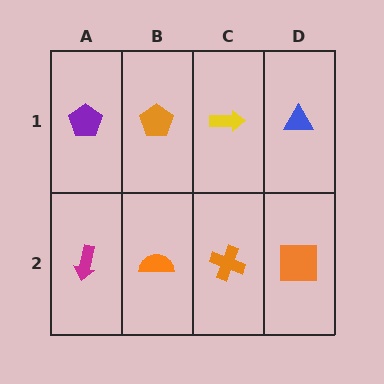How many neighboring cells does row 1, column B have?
3.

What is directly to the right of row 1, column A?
An orange pentagon.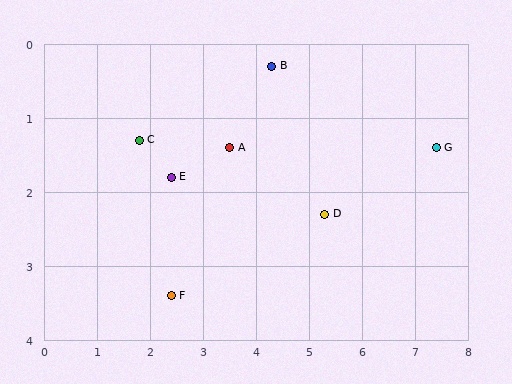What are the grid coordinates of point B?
Point B is at approximately (4.3, 0.3).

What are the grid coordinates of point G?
Point G is at approximately (7.4, 1.4).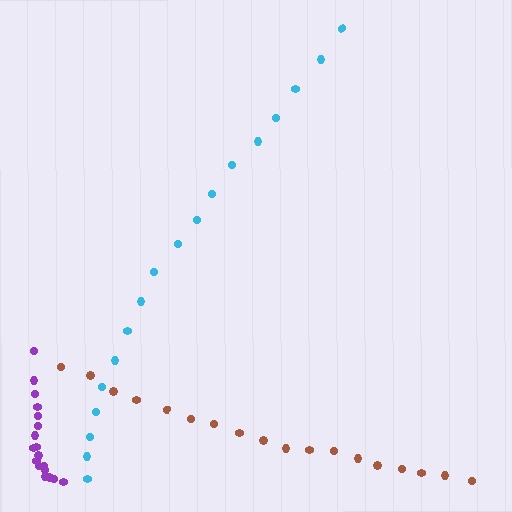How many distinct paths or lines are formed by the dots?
There are 3 distinct paths.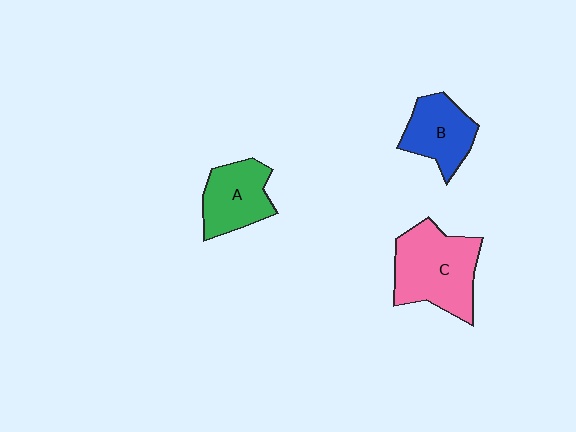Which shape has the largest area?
Shape C (pink).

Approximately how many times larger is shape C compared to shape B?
Approximately 1.5 times.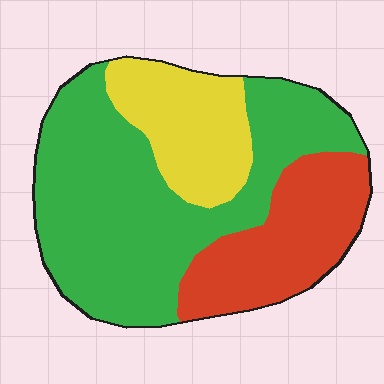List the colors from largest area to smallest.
From largest to smallest: green, red, yellow.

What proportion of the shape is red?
Red covers 25% of the shape.